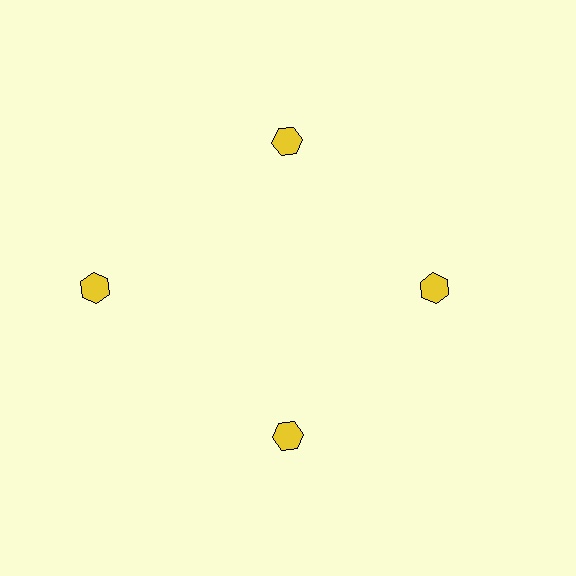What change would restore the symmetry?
The symmetry would be restored by moving it inward, back onto the ring so that all 4 hexagons sit at equal angles and equal distance from the center.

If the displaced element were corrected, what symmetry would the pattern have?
It would have 4-fold rotational symmetry — the pattern would map onto itself every 90 degrees.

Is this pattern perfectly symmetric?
No. The 4 yellow hexagons are arranged in a ring, but one element near the 9 o'clock position is pushed outward from the center, breaking the 4-fold rotational symmetry.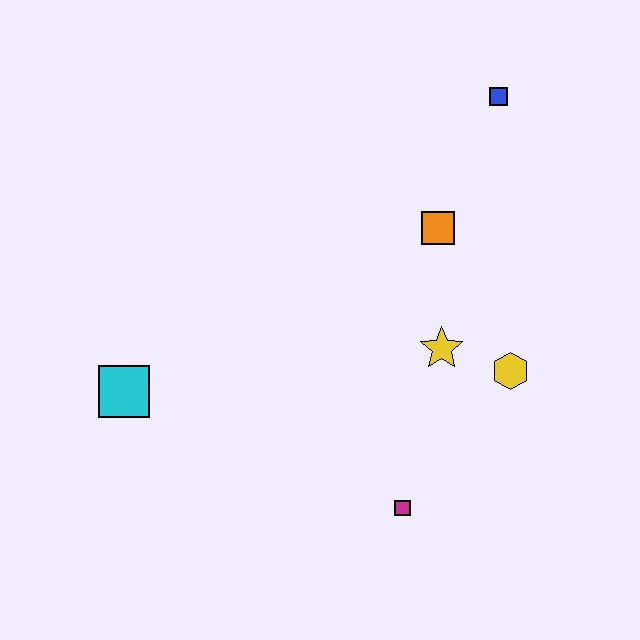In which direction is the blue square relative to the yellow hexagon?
The blue square is above the yellow hexagon.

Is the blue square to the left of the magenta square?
No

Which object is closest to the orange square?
The yellow star is closest to the orange square.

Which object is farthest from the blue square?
The cyan square is farthest from the blue square.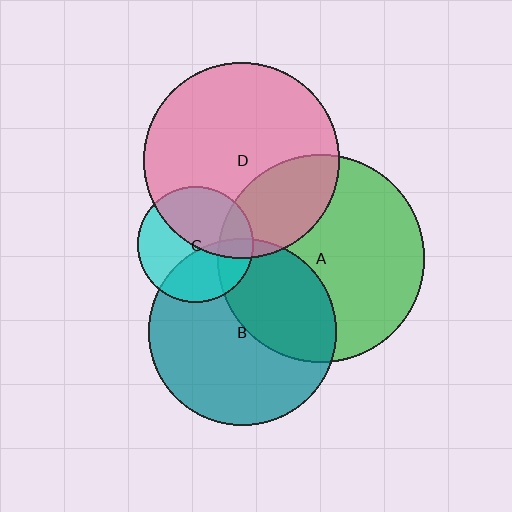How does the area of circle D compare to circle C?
Approximately 2.9 times.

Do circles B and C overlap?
Yes.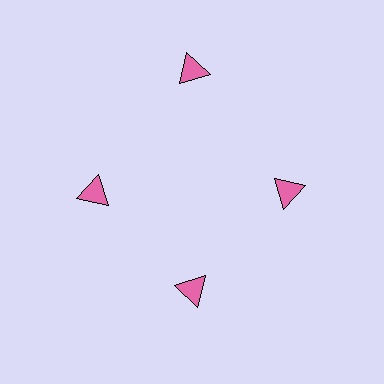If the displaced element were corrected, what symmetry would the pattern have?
It would have 4-fold rotational symmetry — the pattern would map onto itself every 90 degrees.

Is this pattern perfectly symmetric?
No. The 4 pink triangles are arranged in a ring, but one element near the 12 o'clock position is pushed outward from the center, breaking the 4-fold rotational symmetry.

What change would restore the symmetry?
The symmetry would be restored by moving it inward, back onto the ring so that all 4 triangles sit at equal angles and equal distance from the center.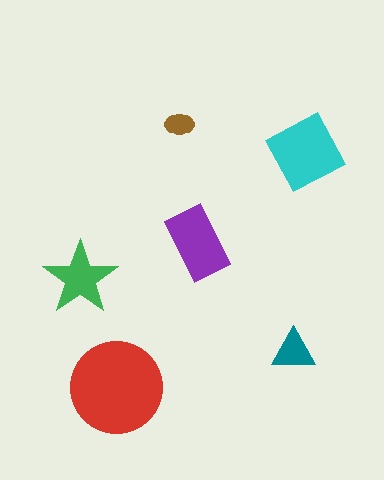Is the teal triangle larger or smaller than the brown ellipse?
Larger.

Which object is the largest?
The red circle.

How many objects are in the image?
There are 6 objects in the image.